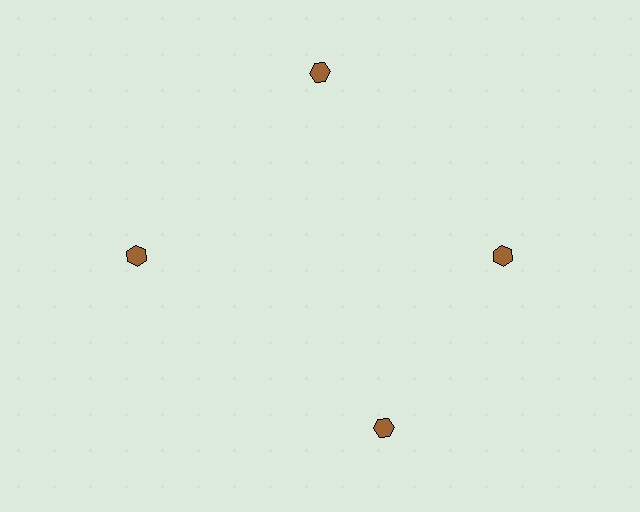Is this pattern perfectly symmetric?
No. The 4 brown hexagons are arranged in a ring, but one element near the 6 o'clock position is rotated out of alignment along the ring, breaking the 4-fold rotational symmetry.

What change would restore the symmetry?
The symmetry would be restored by rotating it back into even spacing with its neighbors so that all 4 hexagons sit at equal angles and equal distance from the center.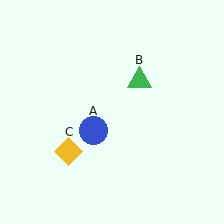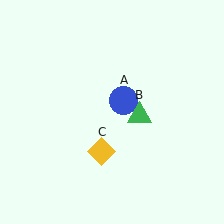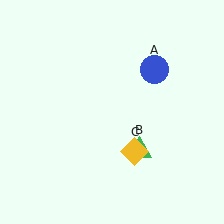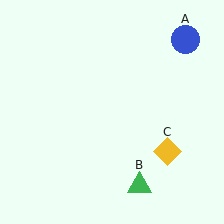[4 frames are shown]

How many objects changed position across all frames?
3 objects changed position: blue circle (object A), green triangle (object B), yellow diamond (object C).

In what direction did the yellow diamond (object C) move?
The yellow diamond (object C) moved right.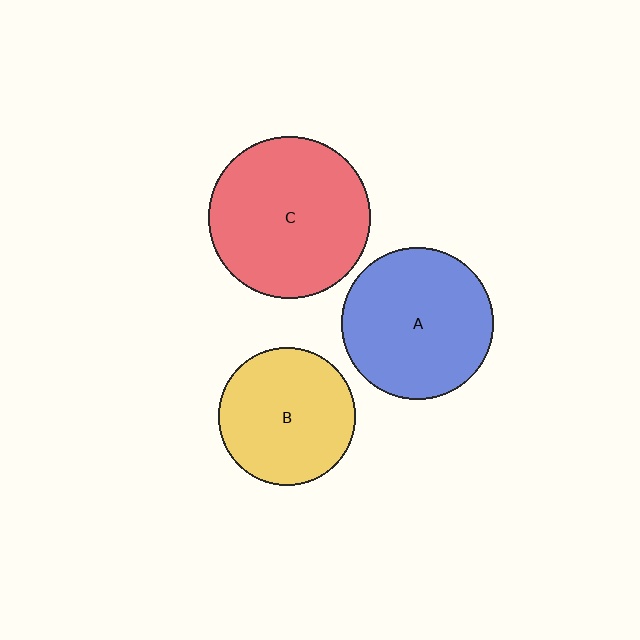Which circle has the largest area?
Circle C (red).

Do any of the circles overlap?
No, none of the circles overlap.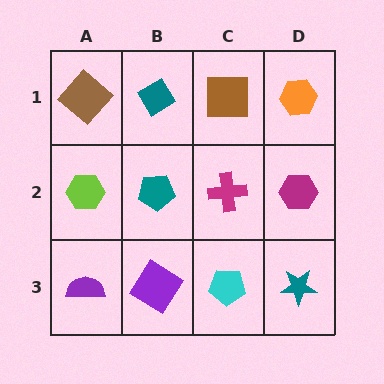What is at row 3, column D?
A teal star.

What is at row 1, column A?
A brown diamond.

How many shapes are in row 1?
4 shapes.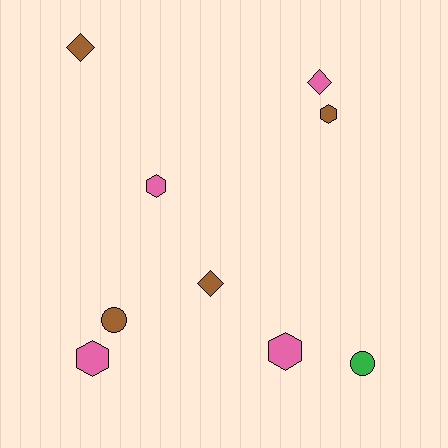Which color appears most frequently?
Pink, with 4 objects.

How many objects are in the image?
There are 9 objects.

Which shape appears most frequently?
Hexagon, with 4 objects.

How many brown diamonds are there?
There are 2 brown diamonds.